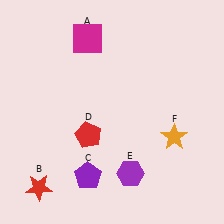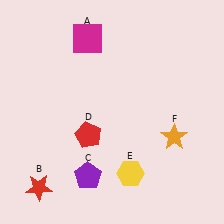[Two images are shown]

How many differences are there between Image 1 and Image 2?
There is 1 difference between the two images.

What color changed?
The hexagon (E) changed from purple in Image 1 to yellow in Image 2.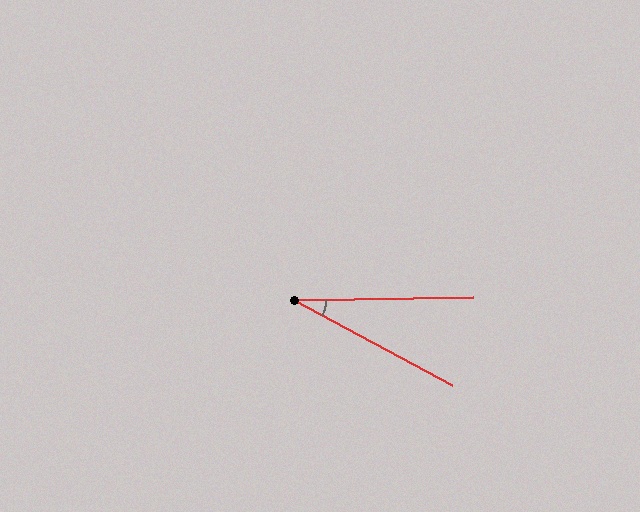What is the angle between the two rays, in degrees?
Approximately 29 degrees.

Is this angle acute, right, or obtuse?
It is acute.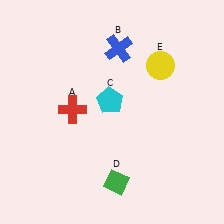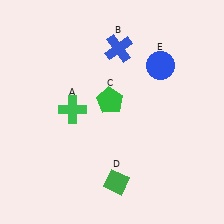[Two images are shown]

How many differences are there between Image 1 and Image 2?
There are 3 differences between the two images.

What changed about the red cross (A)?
In Image 1, A is red. In Image 2, it changed to green.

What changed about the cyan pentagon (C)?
In Image 1, C is cyan. In Image 2, it changed to green.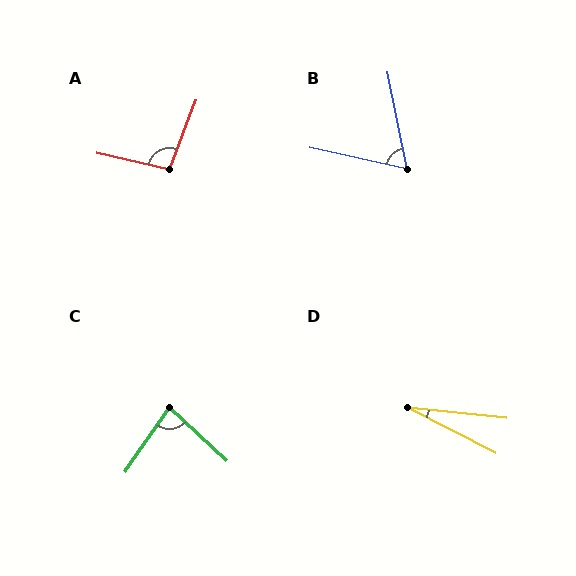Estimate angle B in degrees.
Approximately 67 degrees.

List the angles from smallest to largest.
D (22°), B (67°), C (81°), A (98°).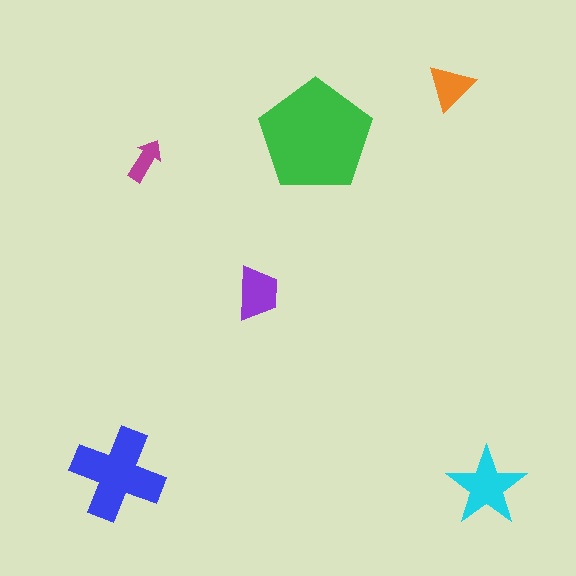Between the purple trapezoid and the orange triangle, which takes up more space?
The purple trapezoid.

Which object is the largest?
The green pentagon.